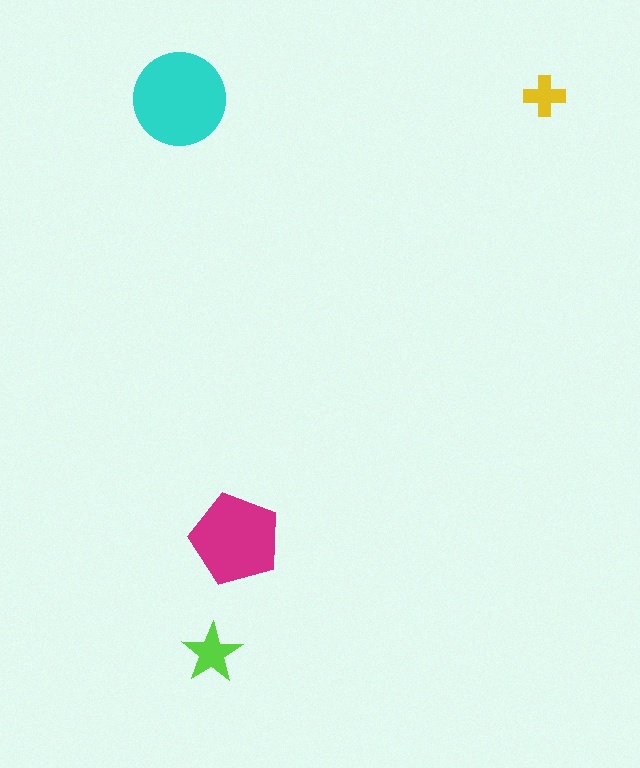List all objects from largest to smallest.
The cyan circle, the magenta pentagon, the lime star, the yellow cross.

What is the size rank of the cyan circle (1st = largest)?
1st.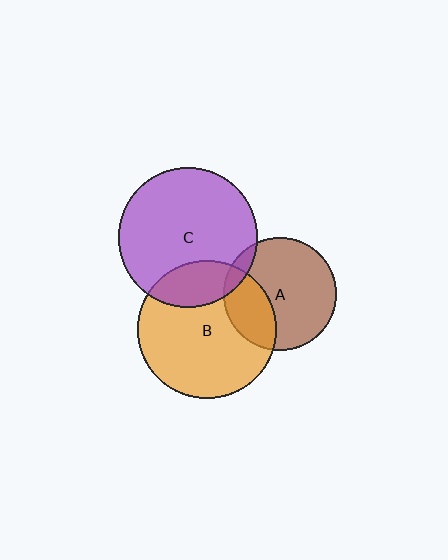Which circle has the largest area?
Circle C (purple).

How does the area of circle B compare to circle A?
Approximately 1.5 times.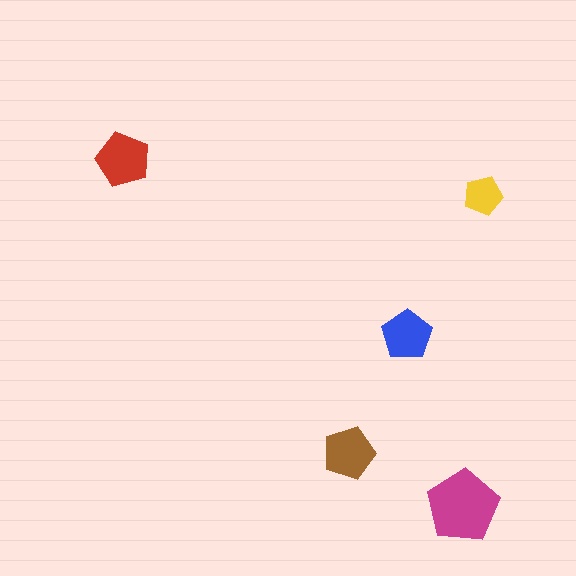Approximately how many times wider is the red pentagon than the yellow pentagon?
About 1.5 times wider.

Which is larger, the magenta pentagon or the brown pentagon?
The magenta one.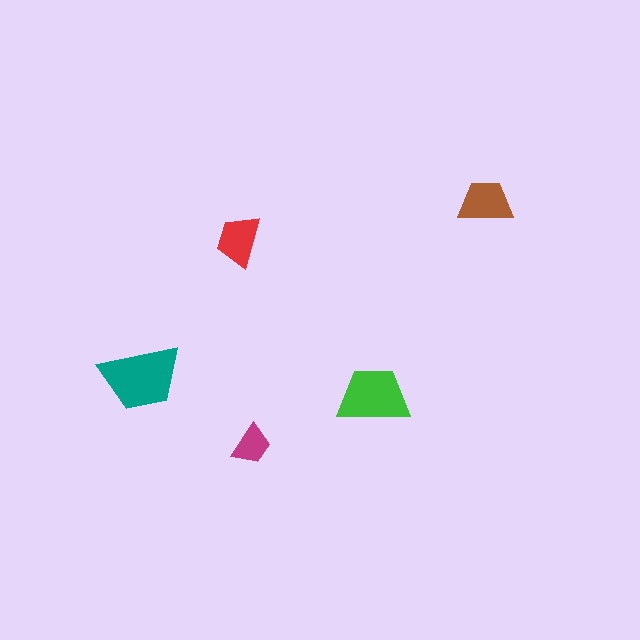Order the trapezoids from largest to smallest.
the teal one, the green one, the brown one, the red one, the magenta one.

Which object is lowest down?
The magenta trapezoid is bottommost.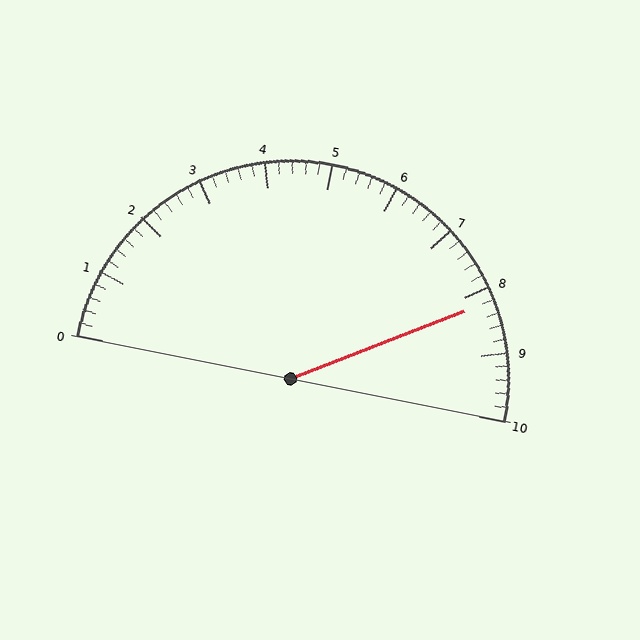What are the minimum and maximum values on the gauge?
The gauge ranges from 0 to 10.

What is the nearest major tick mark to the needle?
The nearest major tick mark is 8.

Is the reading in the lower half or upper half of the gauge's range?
The reading is in the upper half of the range (0 to 10).